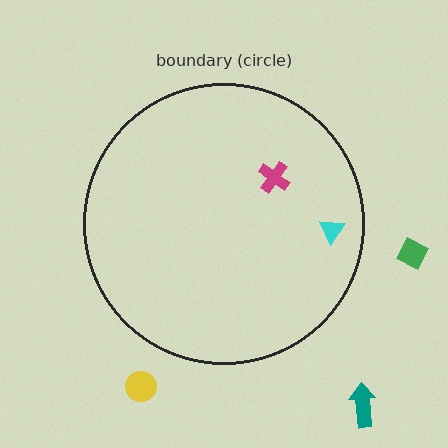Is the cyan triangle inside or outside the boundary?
Inside.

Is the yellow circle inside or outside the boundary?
Outside.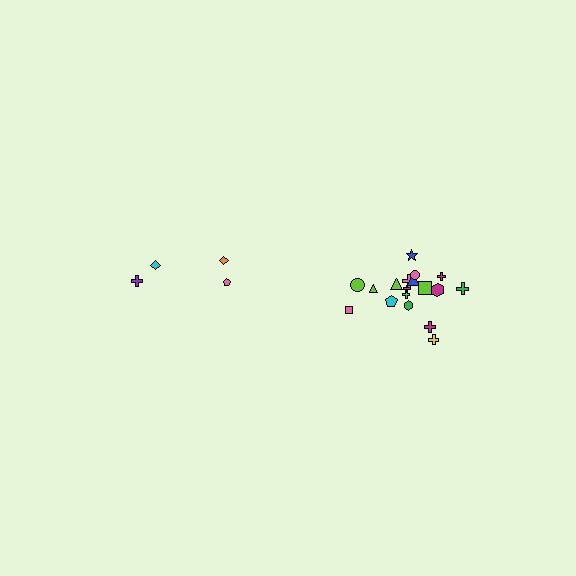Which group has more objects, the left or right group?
The right group.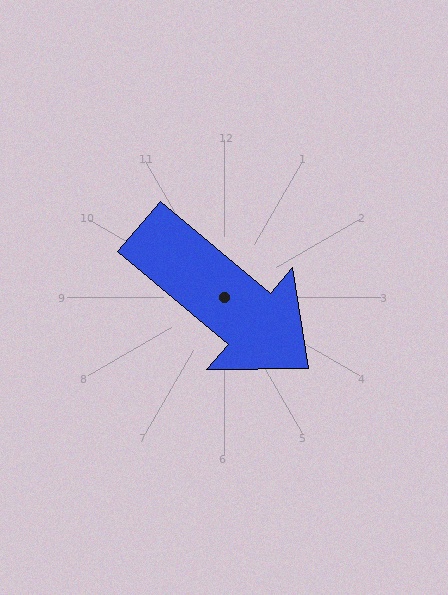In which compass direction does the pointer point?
Southeast.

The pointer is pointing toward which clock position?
Roughly 4 o'clock.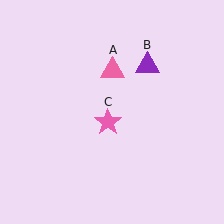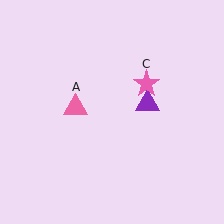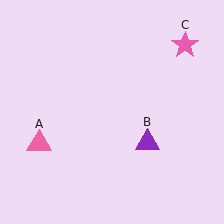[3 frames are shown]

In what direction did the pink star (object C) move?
The pink star (object C) moved up and to the right.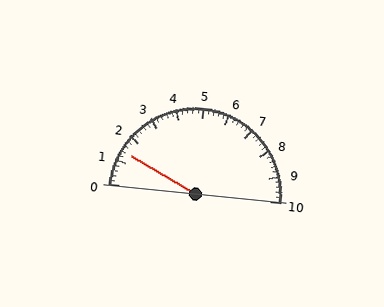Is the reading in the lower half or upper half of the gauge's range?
The reading is in the lower half of the range (0 to 10).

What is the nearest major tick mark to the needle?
The nearest major tick mark is 1.